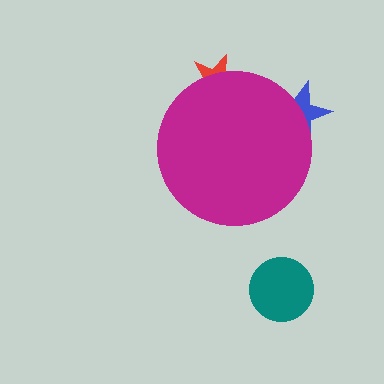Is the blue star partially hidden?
Yes, the blue star is partially hidden behind the magenta circle.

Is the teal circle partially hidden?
No, the teal circle is fully visible.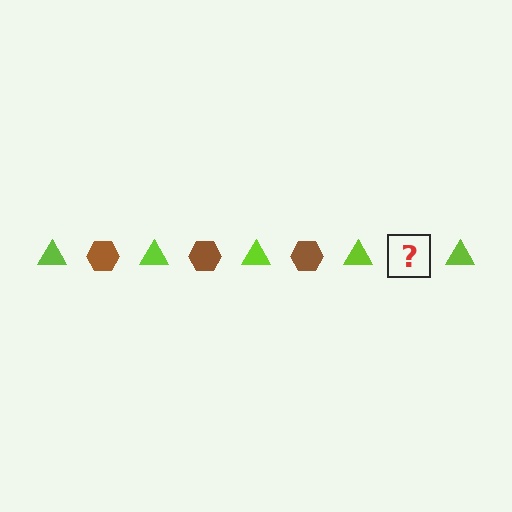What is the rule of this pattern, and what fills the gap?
The rule is that the pattern alternates between lime triangle and brown hexagon. The gap should be filled with a brown hexagon.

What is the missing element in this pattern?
The missing element is a brown hexagon.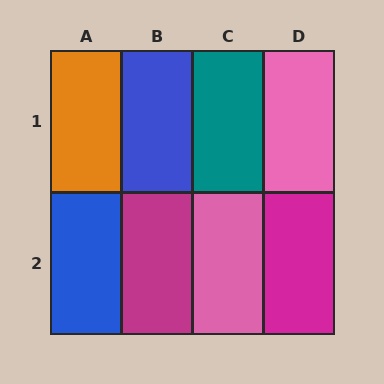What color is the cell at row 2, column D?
Magenta.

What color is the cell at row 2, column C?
Pink.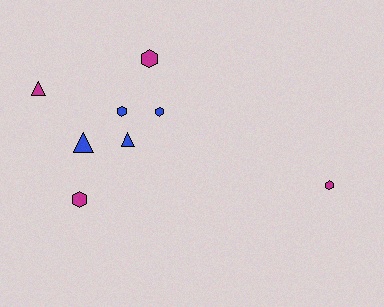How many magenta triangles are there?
There is 1 magenta triangle.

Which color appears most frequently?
Blue, with 4 objects.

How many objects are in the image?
There are 8 objects.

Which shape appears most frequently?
Hexagon, with 5 objects.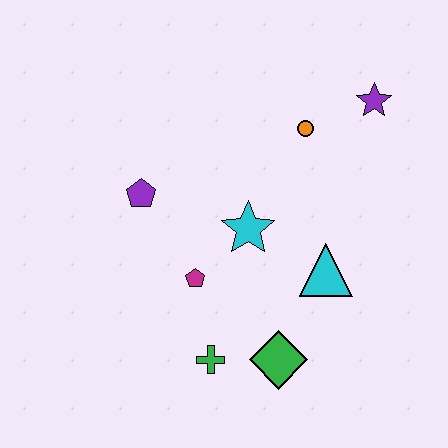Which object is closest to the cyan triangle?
The cyan star is closest to the cyan triangle.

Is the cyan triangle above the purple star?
No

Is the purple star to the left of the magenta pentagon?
No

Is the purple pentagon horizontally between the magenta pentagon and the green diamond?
No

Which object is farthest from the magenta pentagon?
The purple star is farthest from the magenta pentagon.